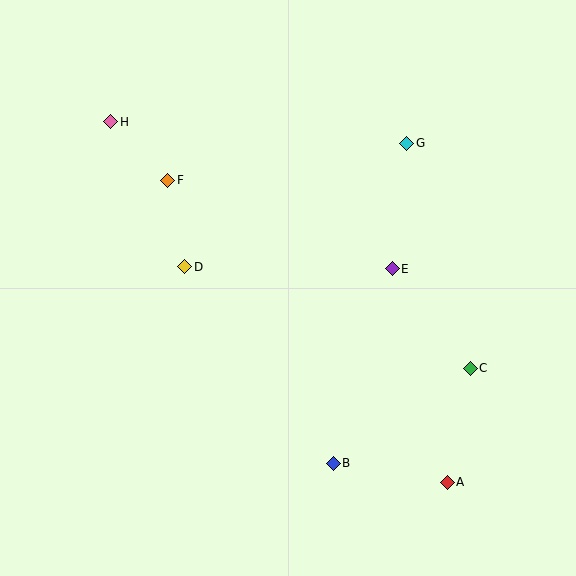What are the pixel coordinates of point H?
Point H is at (111, 122).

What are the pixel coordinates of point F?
Point F is at (168, 180).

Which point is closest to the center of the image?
Point D at (185, 267) is closest to the center.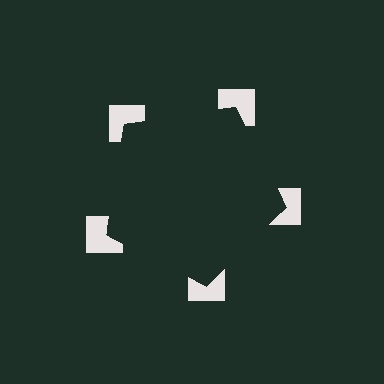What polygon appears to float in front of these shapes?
An illusory pentagon — its edges are inferred from the aligned wedge cuts in the notched squares, not physically drawn.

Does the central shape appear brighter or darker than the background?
It typically appears slightly darker than the background, even though no actual brightness change is drawn.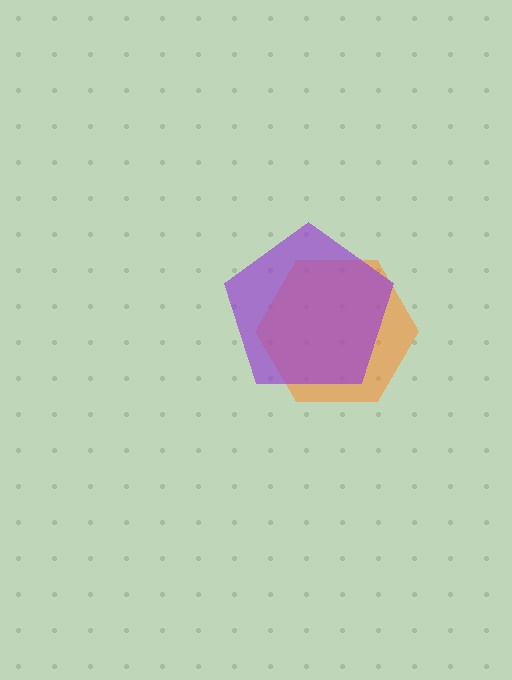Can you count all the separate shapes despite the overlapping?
Yes, there are 2 separate shapes.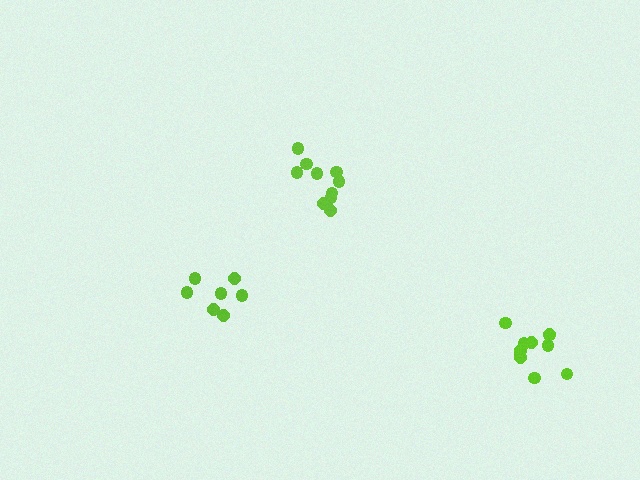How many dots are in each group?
Group 1: 10 dots, Group 2: 11 dots, Group 3: 7 dots (28 total).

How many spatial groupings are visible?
There are 3 spatial groupings.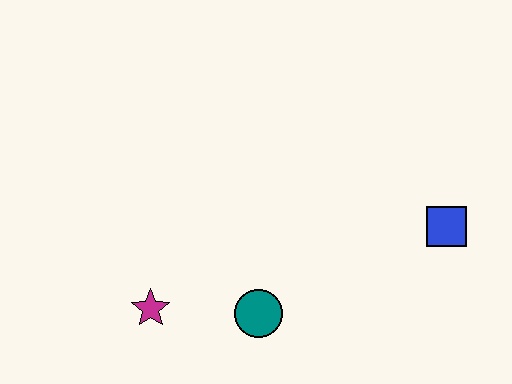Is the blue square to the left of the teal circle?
No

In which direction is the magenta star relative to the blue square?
The magenta star is to the left of the blue square.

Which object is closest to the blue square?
The teal circle is closest to the blue square.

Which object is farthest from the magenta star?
The blue square is farthest from the magenta star.